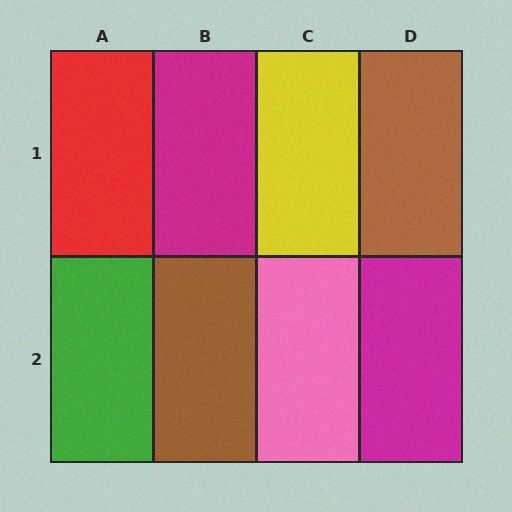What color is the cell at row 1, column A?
Red.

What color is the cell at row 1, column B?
Magenta.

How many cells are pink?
1 cell is pink.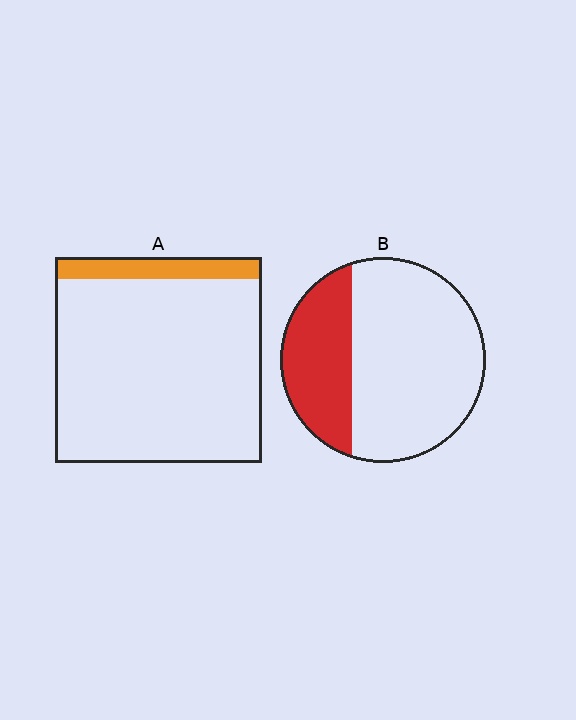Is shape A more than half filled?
No.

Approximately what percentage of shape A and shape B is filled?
A is approximately 10% and B is approximately 30%.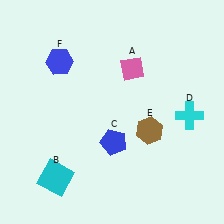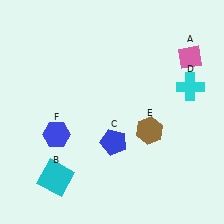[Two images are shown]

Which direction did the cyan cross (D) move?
The cyan cross (D) moved up.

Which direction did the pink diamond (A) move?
The pink diamond (A) moved right.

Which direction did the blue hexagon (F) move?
The blue hexagon (F) moved down.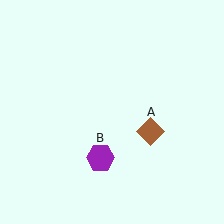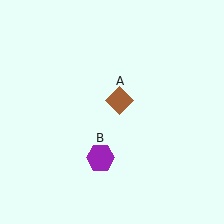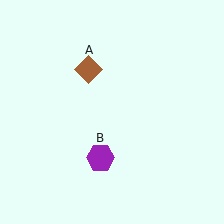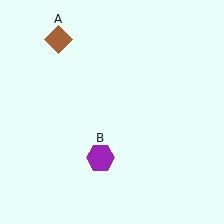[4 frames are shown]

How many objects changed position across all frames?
1 object changed position: brown diamond (object A).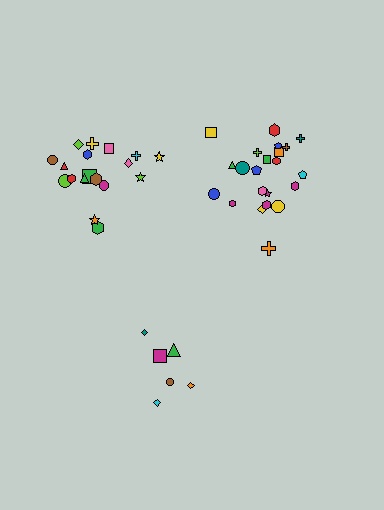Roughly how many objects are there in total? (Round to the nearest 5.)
Roughly 45 objects in total.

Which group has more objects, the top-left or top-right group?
The top-right group.